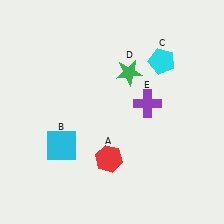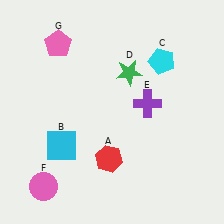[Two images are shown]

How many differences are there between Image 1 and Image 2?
There are 2 differences between the two images.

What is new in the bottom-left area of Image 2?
A pink circle (F) was added in the bottom-left area of Image 2.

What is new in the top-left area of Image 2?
A pink pentagon (G) was added in the top-left area of Image 2.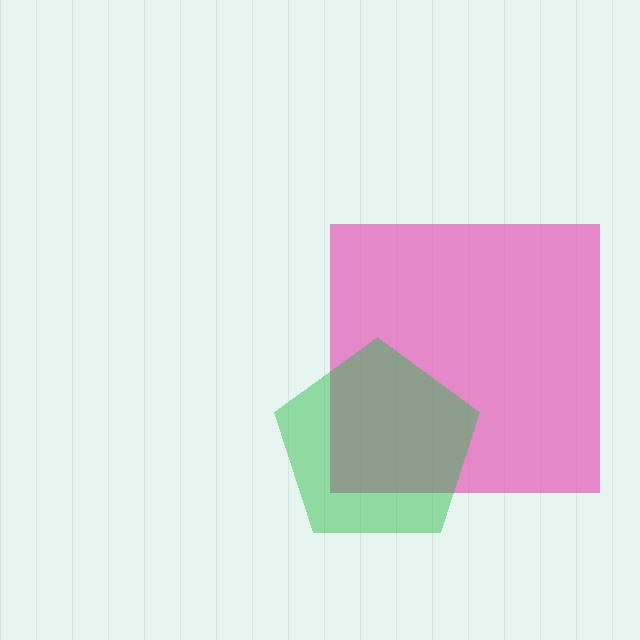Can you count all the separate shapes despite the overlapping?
Yes, there are 2 separate shapes.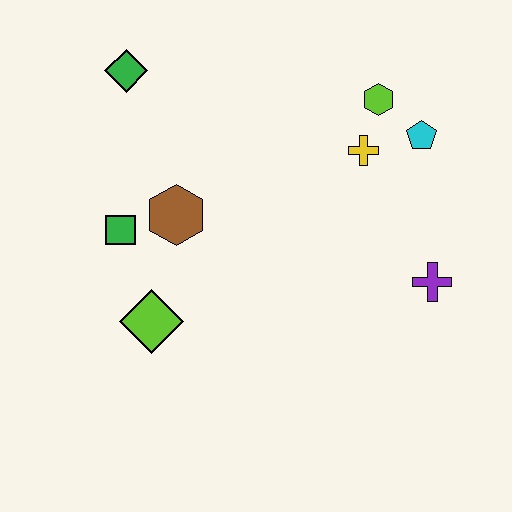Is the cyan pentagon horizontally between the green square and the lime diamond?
No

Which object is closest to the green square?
The brown hexagon is closest to the green square.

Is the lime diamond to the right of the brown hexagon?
No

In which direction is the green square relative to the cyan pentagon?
The green square is to the left of the cyan pentagon.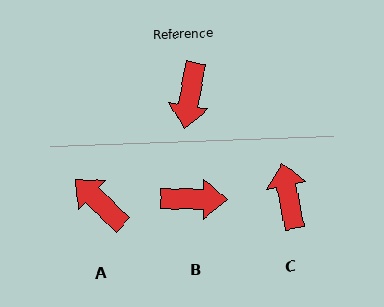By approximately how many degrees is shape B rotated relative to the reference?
Approximately 100 degrees counter-clockwise.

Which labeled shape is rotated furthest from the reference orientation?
C, about 159 degrees away.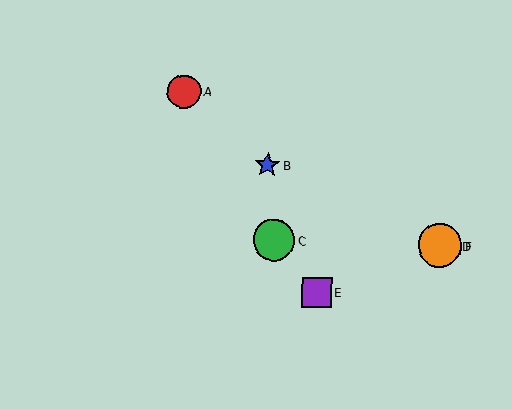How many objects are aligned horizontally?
3 objects (C, D, F) are aligned horizontally.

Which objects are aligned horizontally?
Objects C, D, F are aligned horizontally.